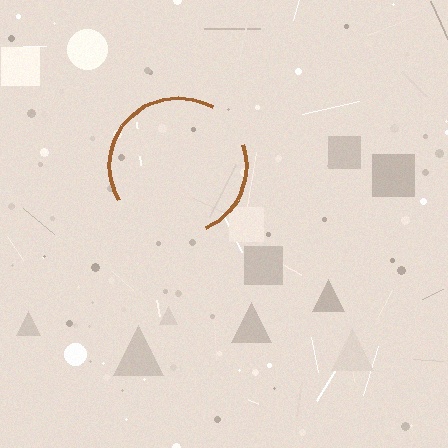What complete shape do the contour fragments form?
The contour fragments form a circle.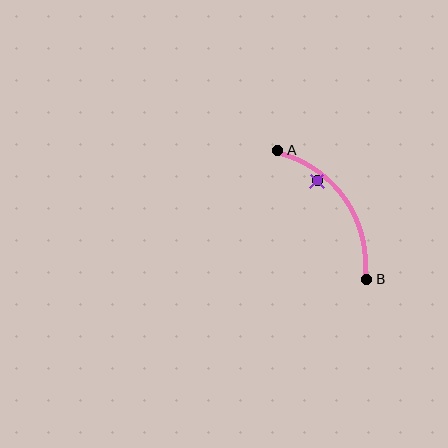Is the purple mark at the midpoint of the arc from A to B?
No — the purple mark does not lie on the arc at all. It sits slightly inside the curve.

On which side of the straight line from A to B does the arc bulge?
The arc bulges above and to the right of the straight line connecting A and B.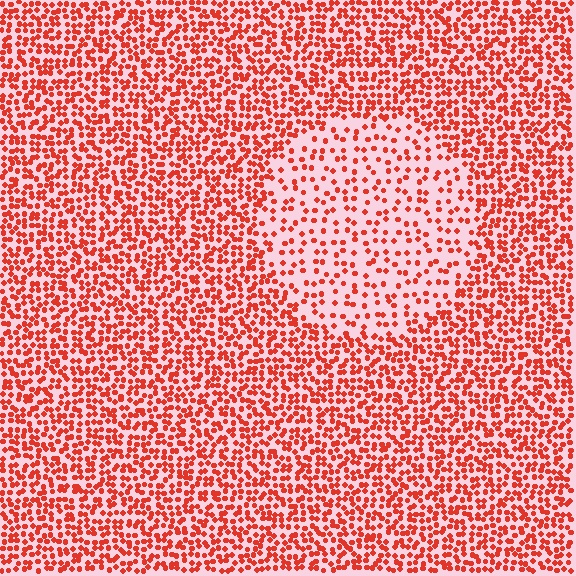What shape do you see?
I see a circle.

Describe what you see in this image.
The image contains small red elements arranged at two different densities. A circle-shaped region is visible where the elements are less densely packed than the surrounding area.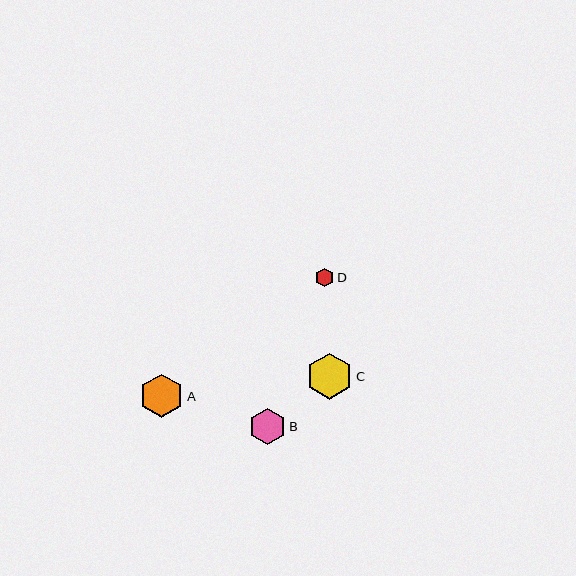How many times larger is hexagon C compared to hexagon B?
Hexagon C is approximately 1.3 times the size of hexagon B.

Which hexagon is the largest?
Hexagon C is the largest with a size of approximately 46 pixels.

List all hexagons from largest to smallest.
From largest to smallest: C, A, B, D.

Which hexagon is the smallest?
Hexagon D is the smallest with a size of approximately 19 pixels.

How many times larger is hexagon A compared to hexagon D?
Hexagon A is approximately 2.4 times the size of hexagon D.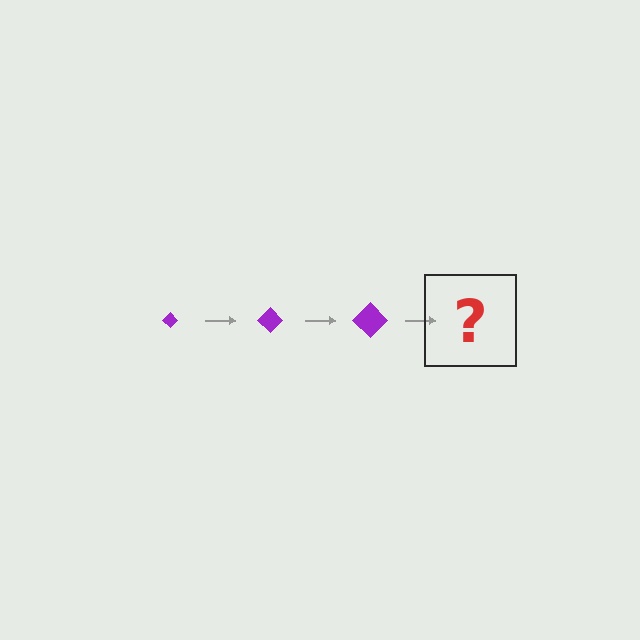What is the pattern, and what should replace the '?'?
The pattern is that the diamond gets progressively larger each step. The '?' should be a purple diamond, larger than the previous one.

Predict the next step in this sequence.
The next step is a purple diamond, larger than the previous one.